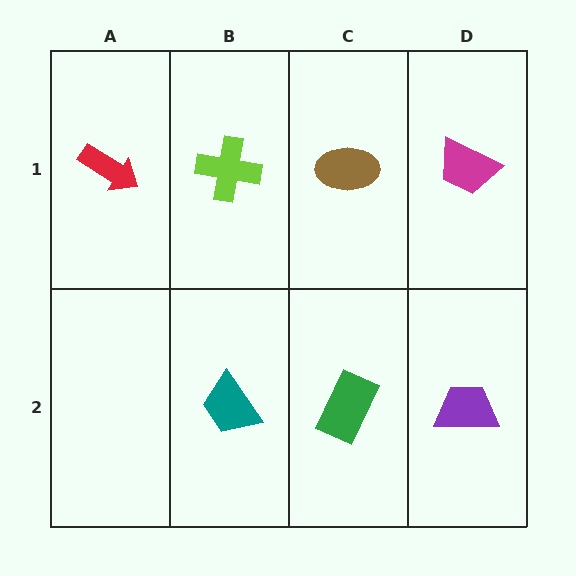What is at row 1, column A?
A red arrow.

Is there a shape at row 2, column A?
No, that cell is empty.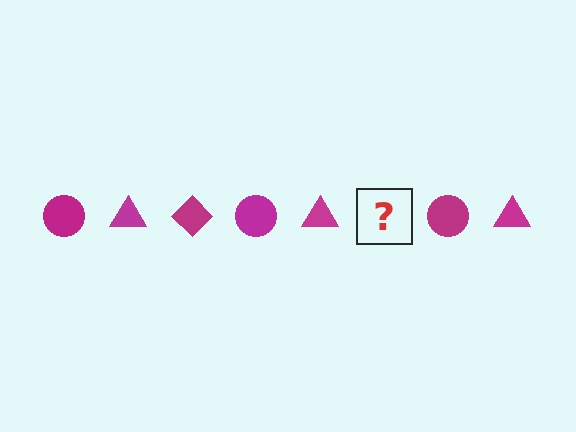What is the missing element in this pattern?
The missing element is a magenta diamond.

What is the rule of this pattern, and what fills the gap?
The rule is that the pattern cycles through circle, triangle, diamond shapes in magenta. The gap should be filled with a magenta diamond.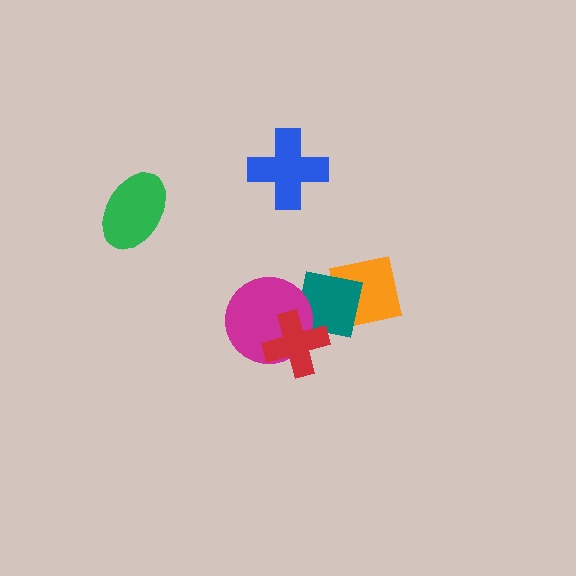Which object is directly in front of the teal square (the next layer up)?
The magenta circle is directly in front of the teal square.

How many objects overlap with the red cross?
2 objects overlap with the red cross.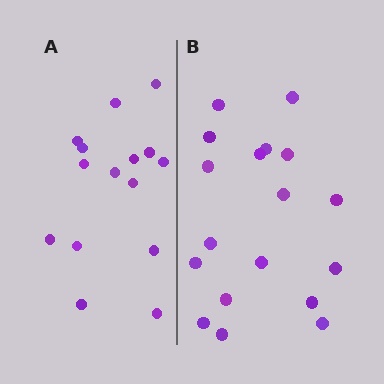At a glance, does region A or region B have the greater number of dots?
Region B (the right region) has more dots.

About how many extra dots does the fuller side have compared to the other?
Region B has just a few more — roughly 2 or 3 more dots than region A.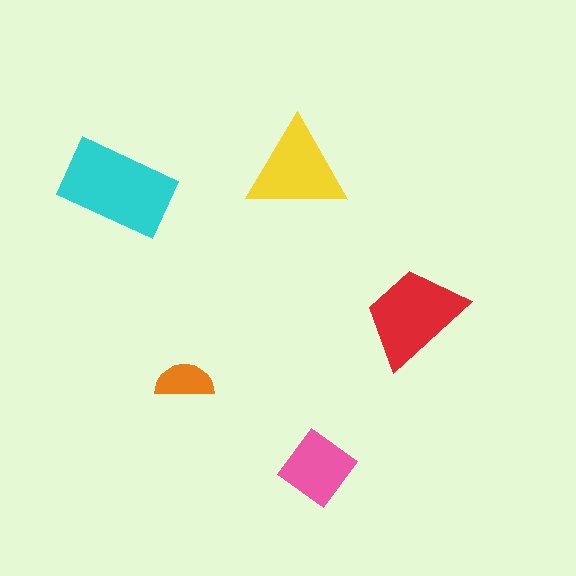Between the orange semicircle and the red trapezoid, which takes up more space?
The red trapezoid.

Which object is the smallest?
The orange semicircle.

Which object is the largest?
The cyan rectangle.